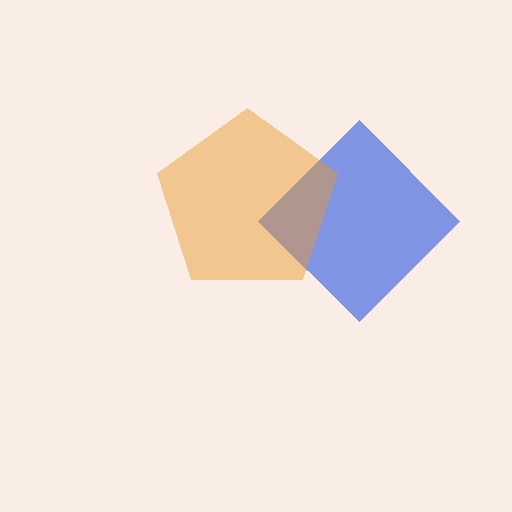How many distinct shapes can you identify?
There are 2 distinct shapes: a blue diamond, an orange pentagon.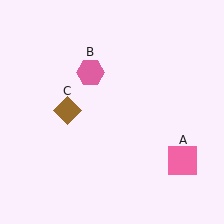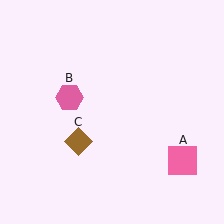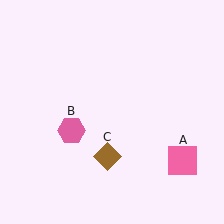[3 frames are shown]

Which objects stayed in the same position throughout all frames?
Pink square (object A) remained stationary.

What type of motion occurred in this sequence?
The pink hexagon (object B), brown diamond (object C) rotated counterclockwise around the center of the scene.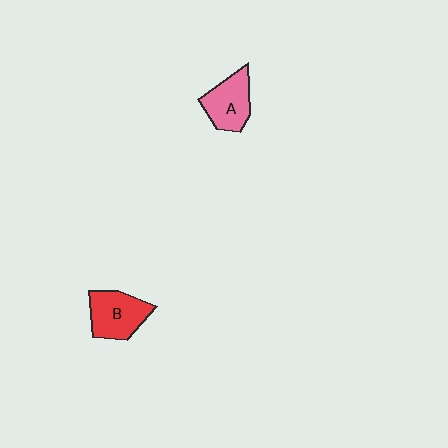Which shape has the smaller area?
Shape A (pink).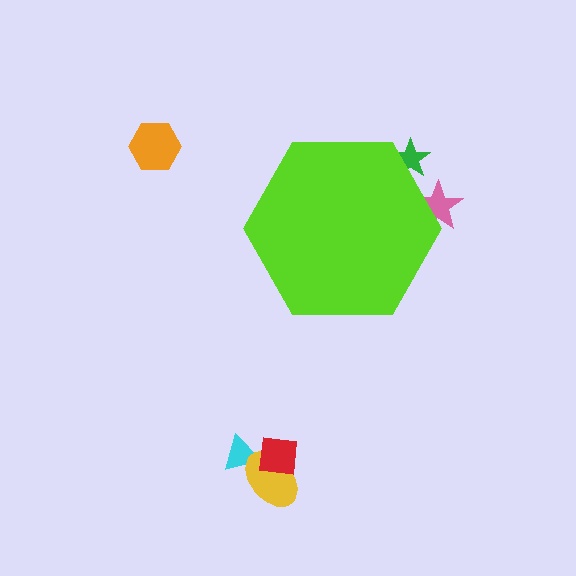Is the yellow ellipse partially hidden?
No, the yellow ellipse is fully visible.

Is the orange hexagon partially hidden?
No, the orange hexagon is fully visible.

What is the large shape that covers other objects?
A lime hexagon.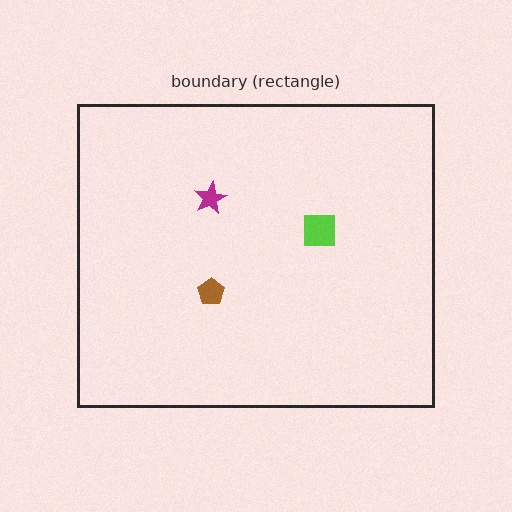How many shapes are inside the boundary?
3 inside, 0 outside.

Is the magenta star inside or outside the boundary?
Inside.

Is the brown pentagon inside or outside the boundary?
Inside.